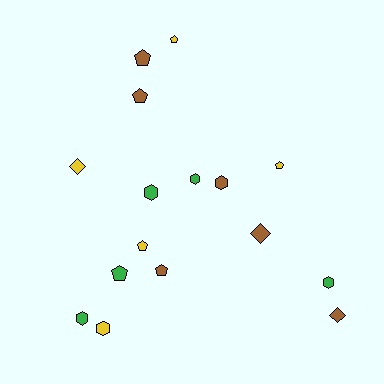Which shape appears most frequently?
Pentagon, with 7 objects.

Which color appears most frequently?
Brown, with 6 objects.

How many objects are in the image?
There are 16 objects.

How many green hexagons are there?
There are 4 green hexagons.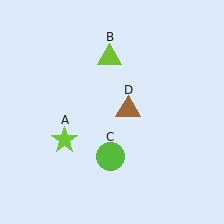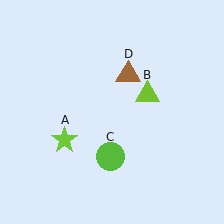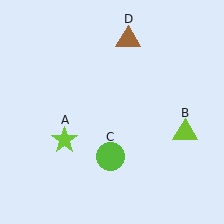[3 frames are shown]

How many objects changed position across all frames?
2 objects changed position: lime triangle (object B), brown triangle (object D).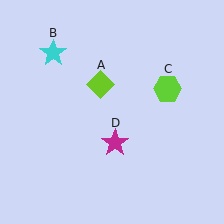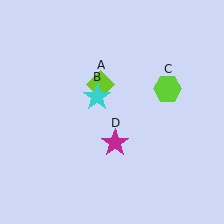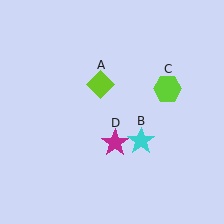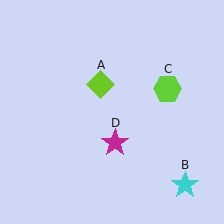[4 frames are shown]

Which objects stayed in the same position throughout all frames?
Lime diamond (object A) and lime hexagon (object C) and magenta star (object D) remained stationary.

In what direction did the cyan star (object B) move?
The cyan star (object B) moved down and to the right.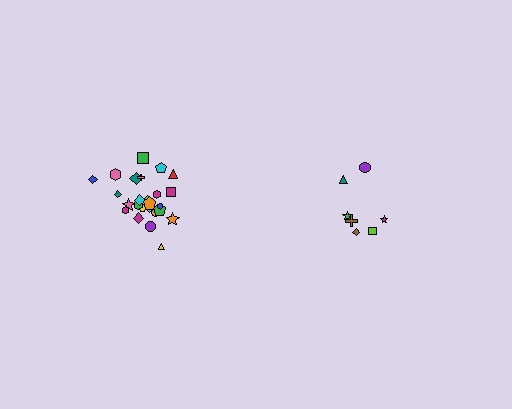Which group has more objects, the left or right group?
The left group.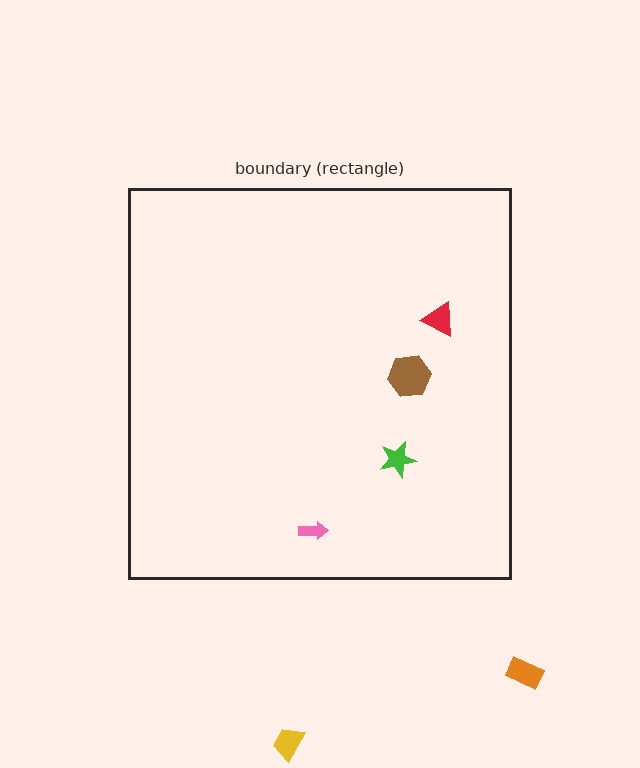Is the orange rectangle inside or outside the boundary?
Outside.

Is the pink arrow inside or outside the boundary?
Inside.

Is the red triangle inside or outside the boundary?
Inside.